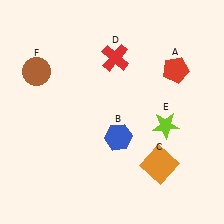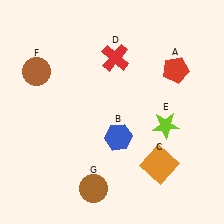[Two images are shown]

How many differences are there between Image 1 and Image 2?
There is 1 difference between the two images.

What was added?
A brown circle (G) was added in Image 2.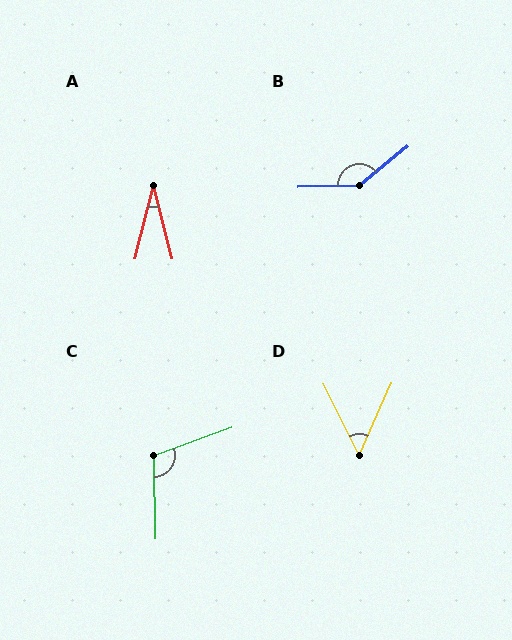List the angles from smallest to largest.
A (28°), D (50°), C (109°), B (142°).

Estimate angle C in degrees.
Approximately 109 degrees.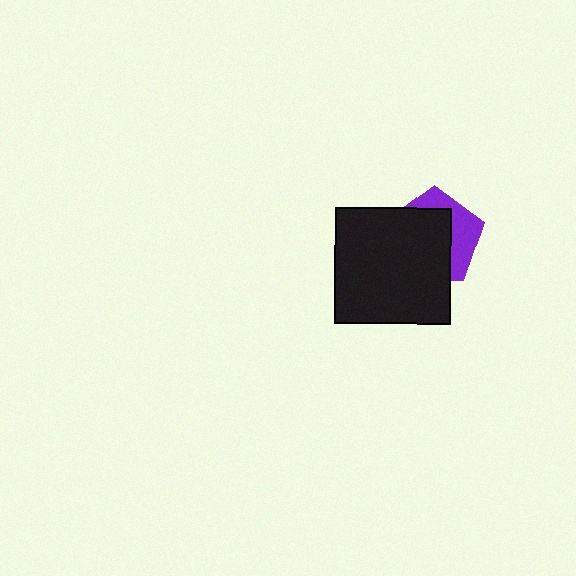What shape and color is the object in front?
The object in front is a black square.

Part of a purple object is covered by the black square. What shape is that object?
It is a pentagon.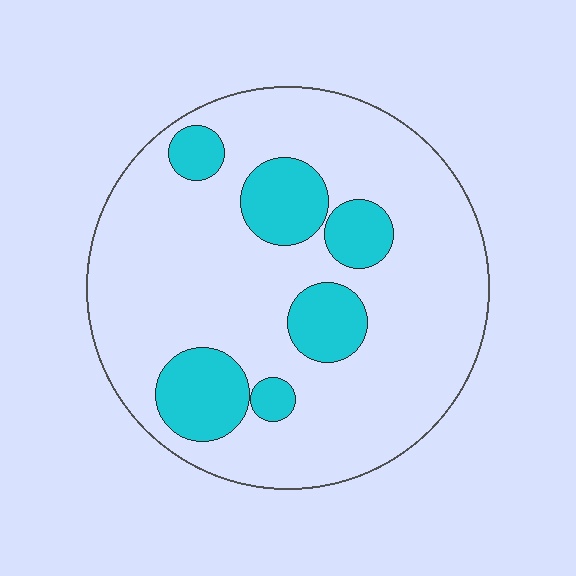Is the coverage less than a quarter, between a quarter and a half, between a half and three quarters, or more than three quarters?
Less than a quarter.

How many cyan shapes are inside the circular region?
6.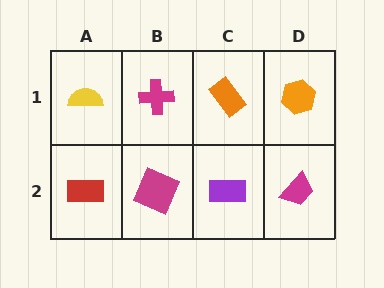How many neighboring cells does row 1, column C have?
3.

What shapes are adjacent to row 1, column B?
A magenta square (row 2, column B), a yellow semicircle (row 1, column A), an orange rectangle (row 1, column C).